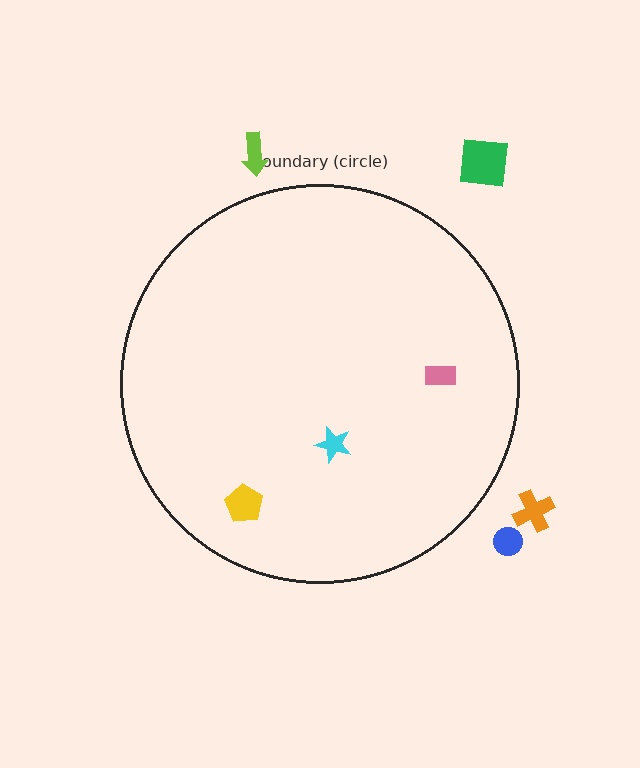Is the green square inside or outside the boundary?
Outside.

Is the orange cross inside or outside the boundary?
Outside.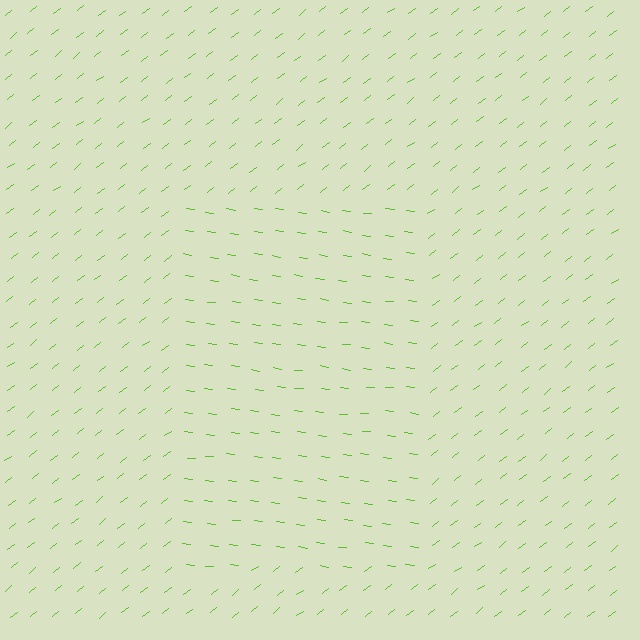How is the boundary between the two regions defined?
The boundary is defined purely by a change in line orientation (approximately 45 degrees difference). All lines are the same color and thickness.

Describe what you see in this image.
The image is filled with small lime line segments. A rectangle region in the image has lines oriented differently from the surrounding lines, creating a visible texture boundary.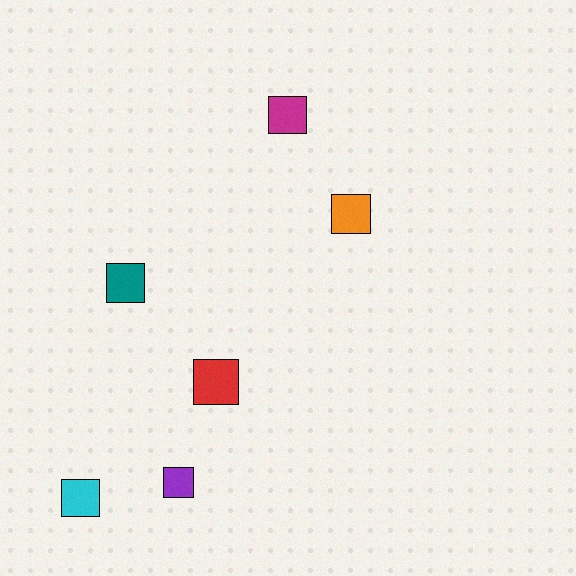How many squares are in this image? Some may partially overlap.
There are 6 squares.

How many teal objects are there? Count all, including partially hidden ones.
There is 1 teal object.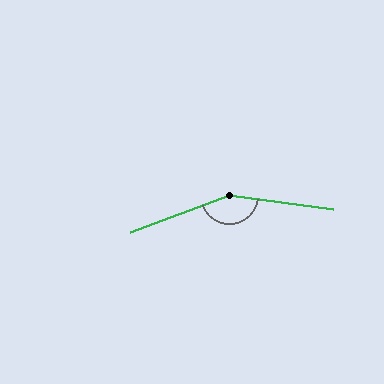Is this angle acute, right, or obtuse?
It is obtuse.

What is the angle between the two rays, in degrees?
Approximately 152 degrees.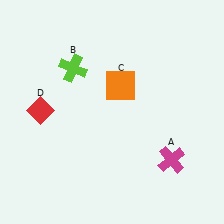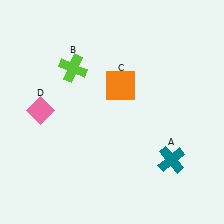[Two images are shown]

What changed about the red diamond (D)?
In Image 1, D is red. In Image 2, it changed to pink.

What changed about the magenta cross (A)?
In Image 1, A is magenta. In Image 2, it changed to teal.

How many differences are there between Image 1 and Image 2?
There are 2 differences between the two images.